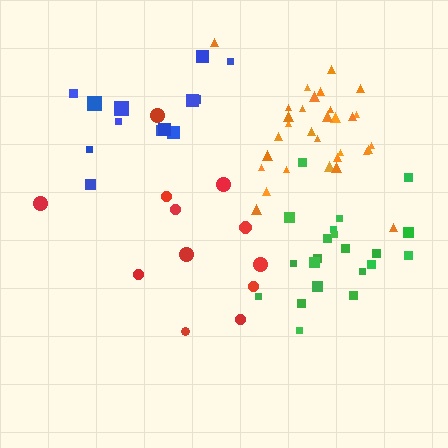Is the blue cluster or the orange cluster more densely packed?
Orange.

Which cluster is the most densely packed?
Orange.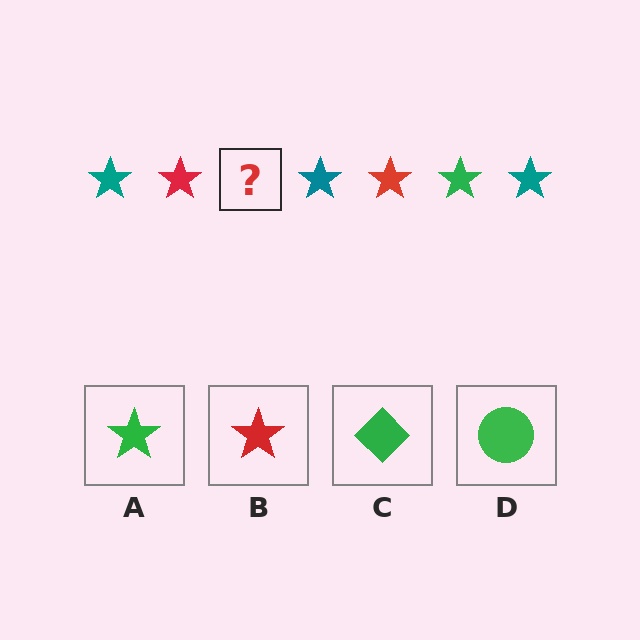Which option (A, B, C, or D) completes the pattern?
A.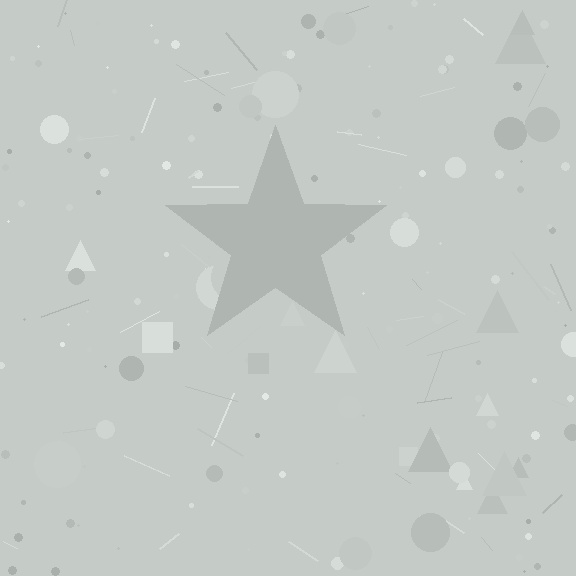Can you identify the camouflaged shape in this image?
The camouflaged shape is a star.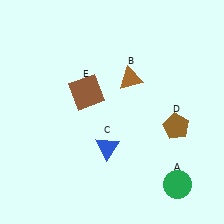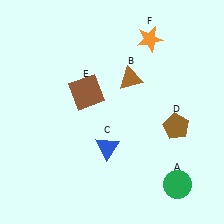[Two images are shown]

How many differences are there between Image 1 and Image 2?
There is 1 difference between the two images.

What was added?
An orange star (F) was added in Image 2.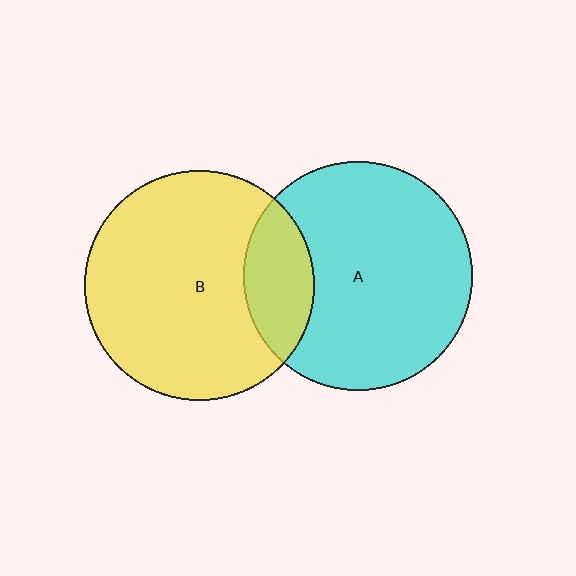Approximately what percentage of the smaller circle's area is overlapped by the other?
Approximately 20%.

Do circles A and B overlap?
Yes.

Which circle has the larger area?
Circle B (yellow).